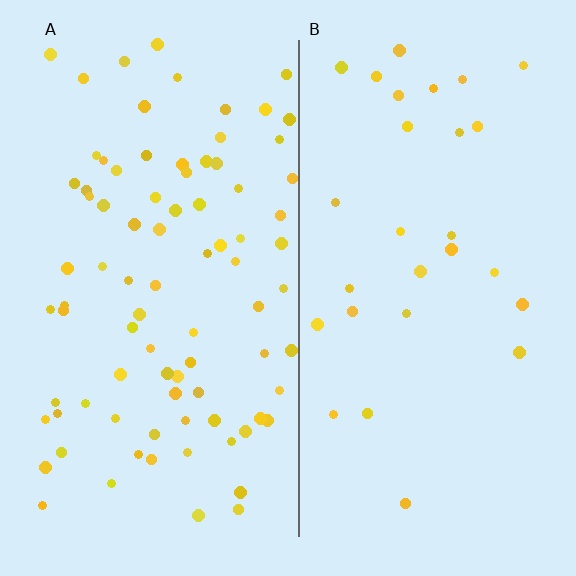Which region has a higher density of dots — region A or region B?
A (the left).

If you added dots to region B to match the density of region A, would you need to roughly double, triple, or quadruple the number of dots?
Approximately triple.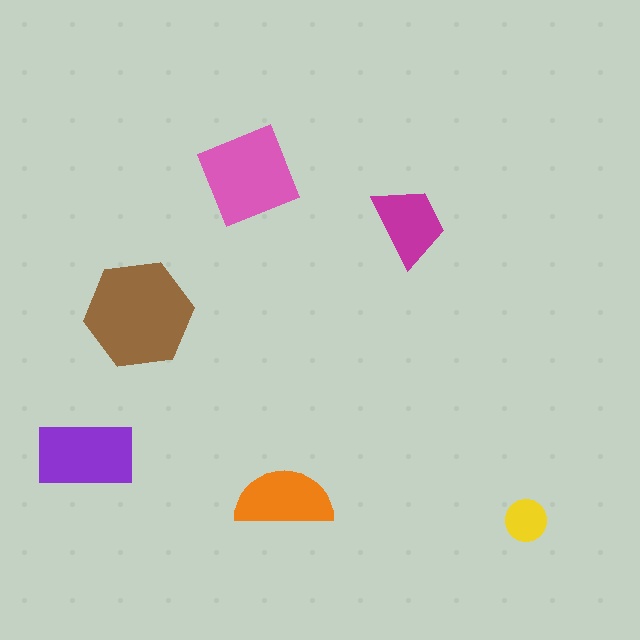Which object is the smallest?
The yellow circle.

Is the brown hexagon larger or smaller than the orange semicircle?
Larger.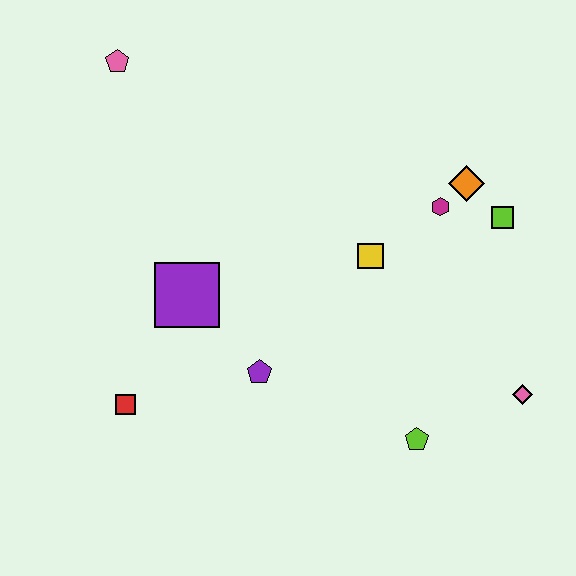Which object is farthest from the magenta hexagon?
The red square is farthest from the magenta hexagon.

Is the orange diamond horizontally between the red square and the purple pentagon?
No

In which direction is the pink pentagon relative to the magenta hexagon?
The pink pentagon is to the left of the magenta hexagon.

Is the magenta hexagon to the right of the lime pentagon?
Yes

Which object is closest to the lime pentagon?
The pink diamond is closest to the lime pentagon.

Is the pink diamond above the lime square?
No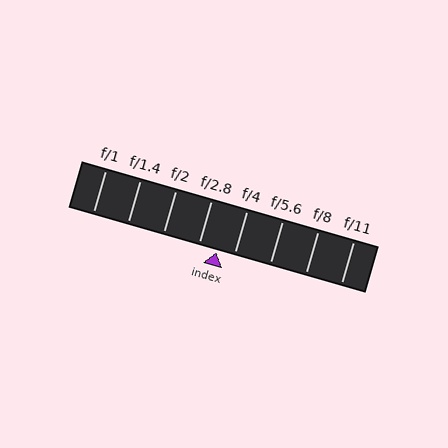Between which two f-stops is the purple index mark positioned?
The index mark is between f/2.8 and f/4.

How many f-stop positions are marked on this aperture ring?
There are 8 f-stop positions marked.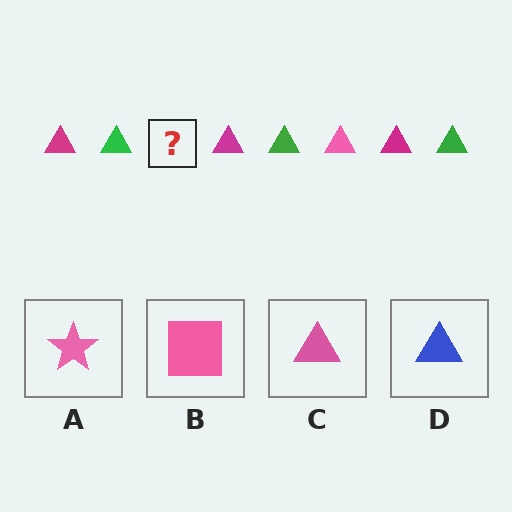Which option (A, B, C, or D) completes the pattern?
C.